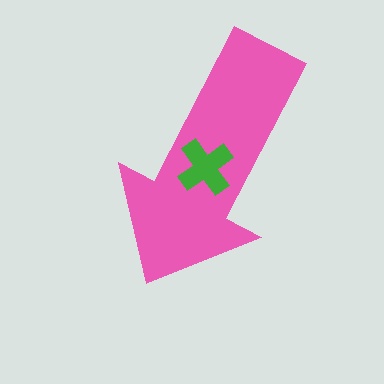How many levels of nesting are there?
2.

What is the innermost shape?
The green cross.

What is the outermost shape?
The pink arrow.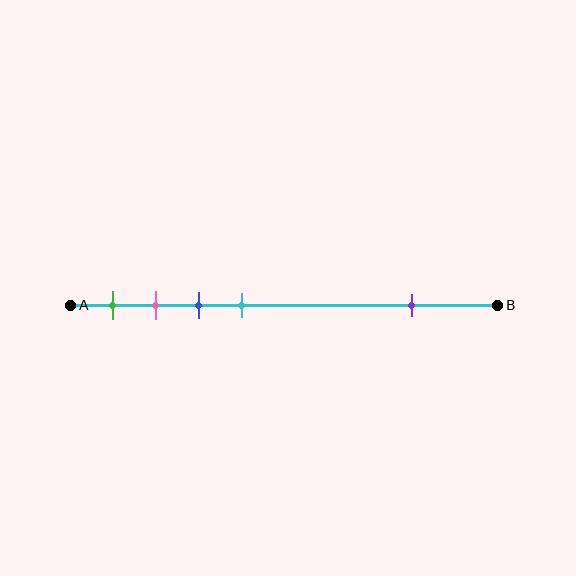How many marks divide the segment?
There are 5 marks dividing the segment.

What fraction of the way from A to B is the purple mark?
The purple mark is approximately 80% (0.8) of the way from A to B.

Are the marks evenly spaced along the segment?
No, the marks are not evenly spaced.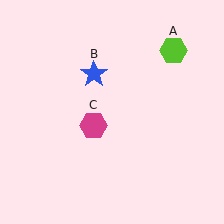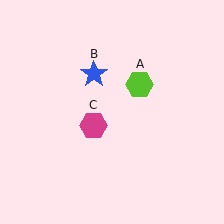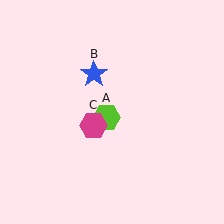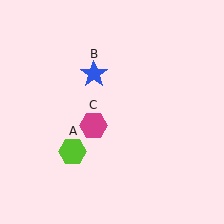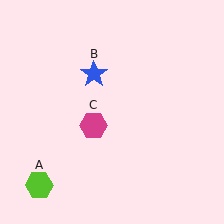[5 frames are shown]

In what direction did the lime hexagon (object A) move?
The lime hexagon (object A) moved down and to the left.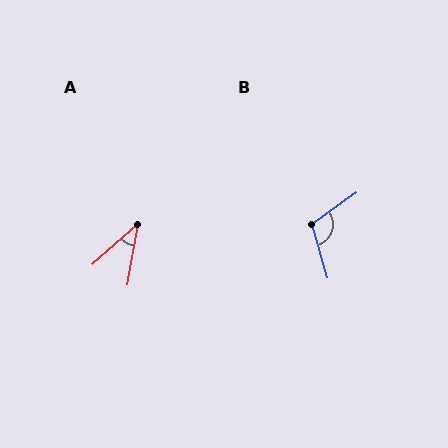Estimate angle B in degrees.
Approximately 110 degrees.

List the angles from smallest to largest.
A (39°), B (110°).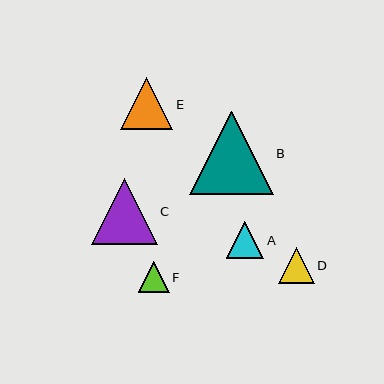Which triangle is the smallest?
Triangle F is the smallest with a size of approximately 31 pixels.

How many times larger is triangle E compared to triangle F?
Triangle E is approximately 1.7 times the size of triangle F.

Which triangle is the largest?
Triangle B is the largest with a size of approximately 84 pixels.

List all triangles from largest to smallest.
From largest to smallest: B, C, E, A, D, F.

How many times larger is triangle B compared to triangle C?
Triangle B is approximately 1.3 times the size of triangle C.